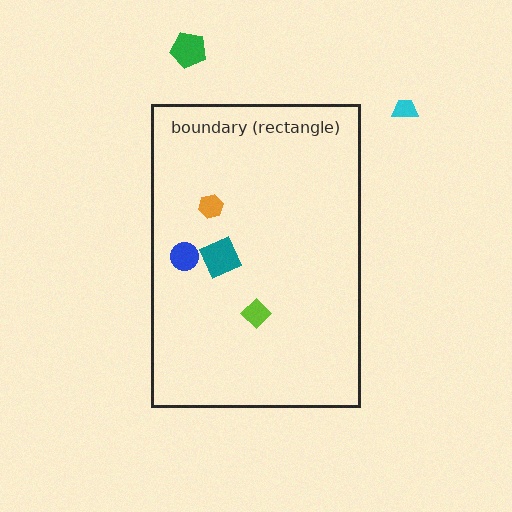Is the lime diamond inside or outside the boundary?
Inside.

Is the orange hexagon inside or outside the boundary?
Inside.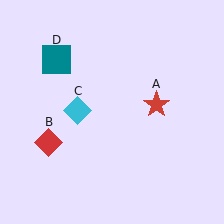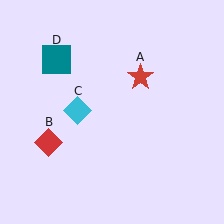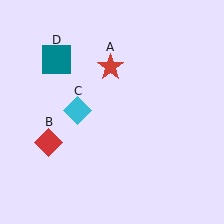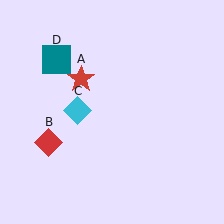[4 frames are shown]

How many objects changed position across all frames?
1 object changed position: red star (object A).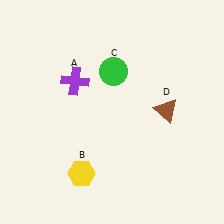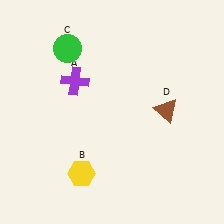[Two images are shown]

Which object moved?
The green circle (C) moved left.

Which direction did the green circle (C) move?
The green circle (C) moved left.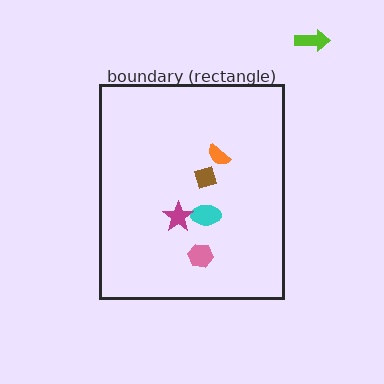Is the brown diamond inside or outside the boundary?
Inside.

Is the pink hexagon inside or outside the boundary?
Inside.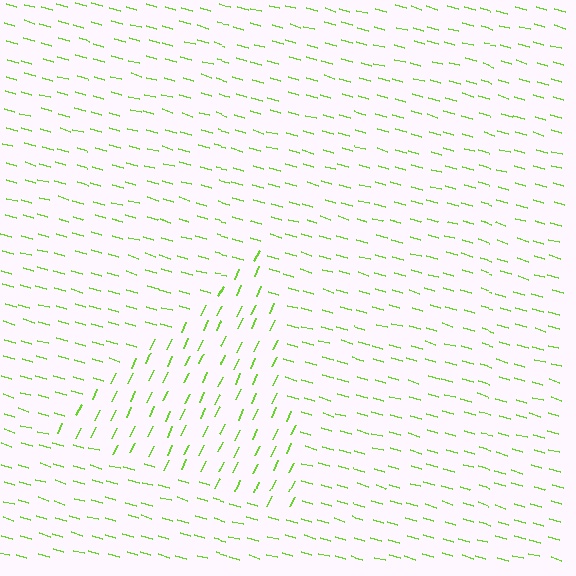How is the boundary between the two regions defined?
The boundary is defined purely by a change in line orientation (approximately 81 degrees difference). All lines are the same color and thickness.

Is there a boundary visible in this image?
Yes, there is a texture boundary formed by a change in line orientation.